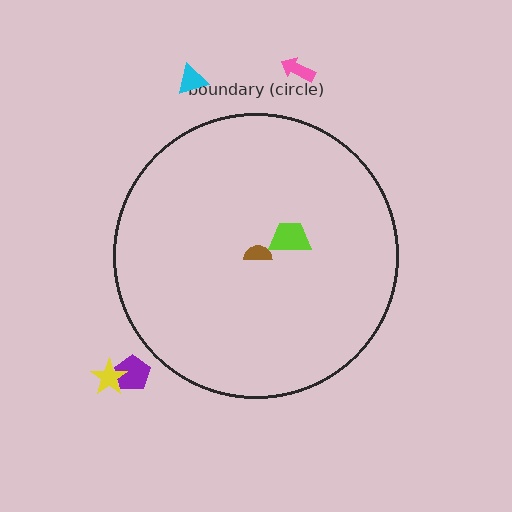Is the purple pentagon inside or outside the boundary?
Outside.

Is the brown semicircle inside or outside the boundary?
Inside.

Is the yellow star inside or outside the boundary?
Outside.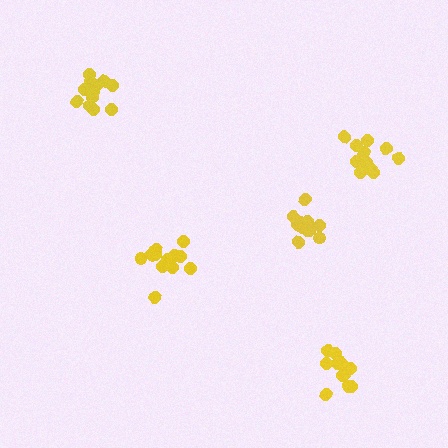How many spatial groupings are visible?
There are 5 spatial groupings.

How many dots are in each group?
Group 1: 12 dots, Group 2: 12 dots, Group 3: 12 dots, Group 4: 13 dots, Group 5: 13 dots (62 total).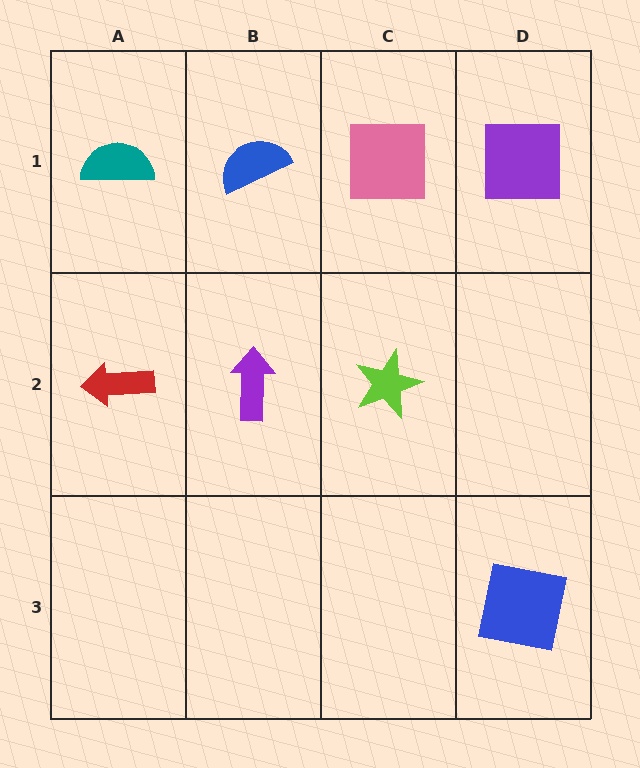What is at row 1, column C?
A pink square.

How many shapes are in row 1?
4 shapes.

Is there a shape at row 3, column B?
No, that cell is empty.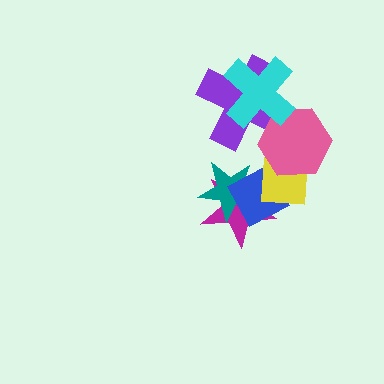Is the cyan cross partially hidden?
No, no other shape covers it.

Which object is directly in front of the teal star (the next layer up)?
The blue diamond is directly in front of the teal star.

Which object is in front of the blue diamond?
The yellow square is in front of the blue diamond.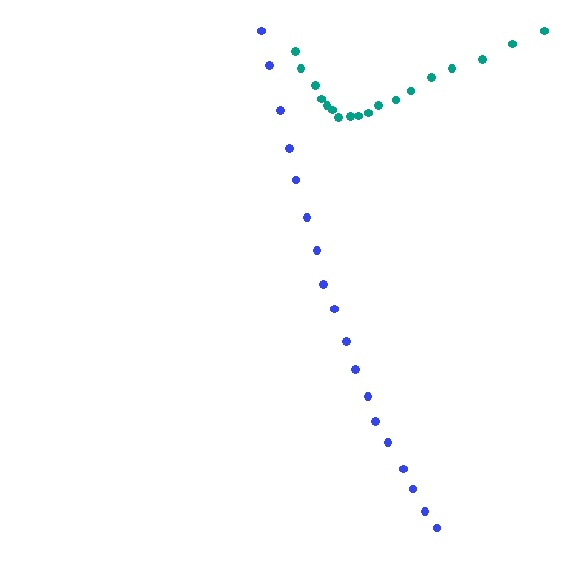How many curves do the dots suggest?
There are 2 distinct paths.